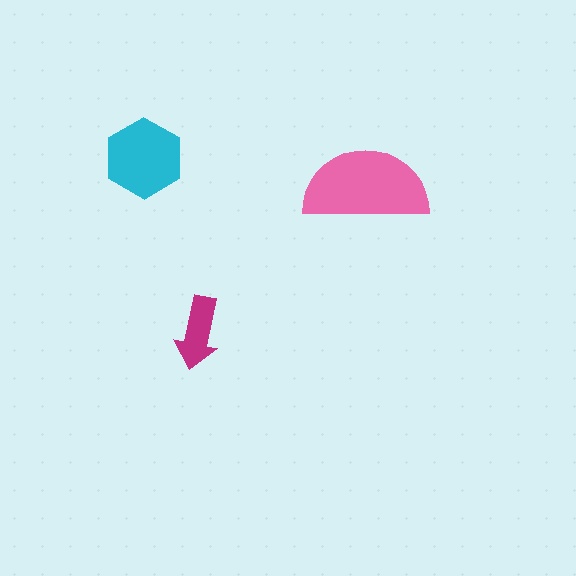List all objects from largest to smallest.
The pink semicircle, the cyan hexagon, the magenta arrow.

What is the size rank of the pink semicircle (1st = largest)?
1st.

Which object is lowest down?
The magenta arrow is bottommost.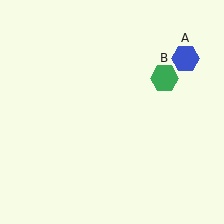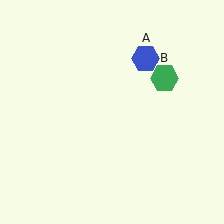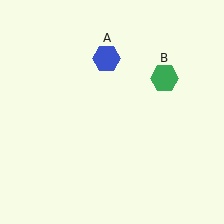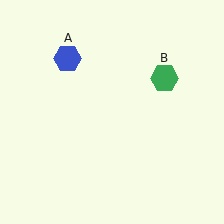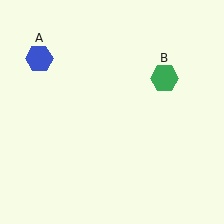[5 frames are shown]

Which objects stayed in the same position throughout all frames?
Green hexagon (object B) remained stationary.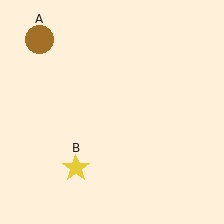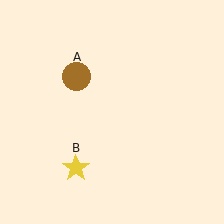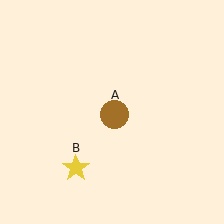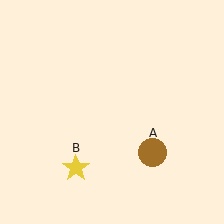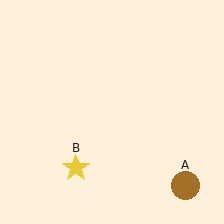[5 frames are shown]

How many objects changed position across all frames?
1 object changed position: brown circle (object A).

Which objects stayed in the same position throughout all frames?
Yellow star (object B) remained stationary.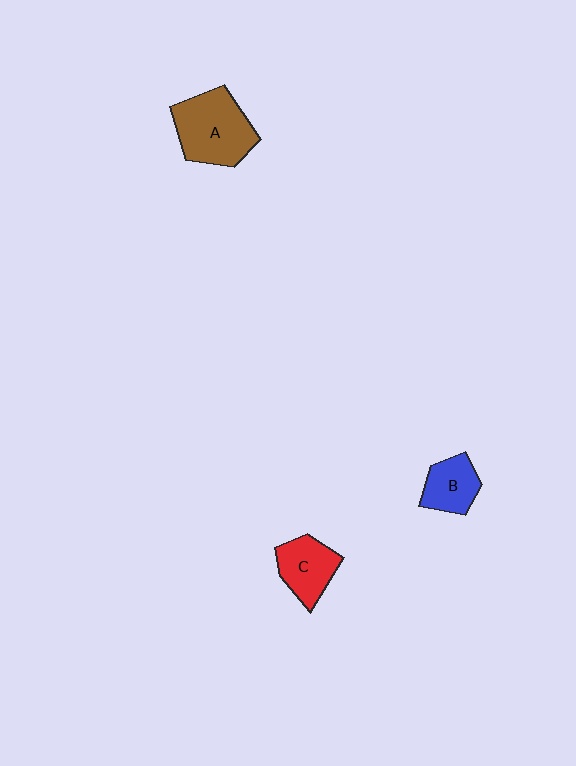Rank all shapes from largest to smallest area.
From largest to smallest: A (brown), C (red), B (blue).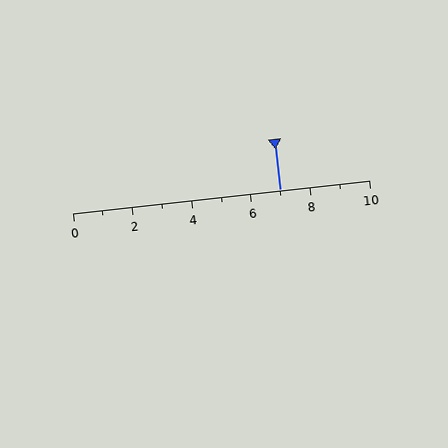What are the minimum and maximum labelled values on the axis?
The axis runs from 0 to 10.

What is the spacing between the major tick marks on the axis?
The major ticks are spaced 2 apart.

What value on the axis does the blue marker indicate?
The marker indicates approximately 7.